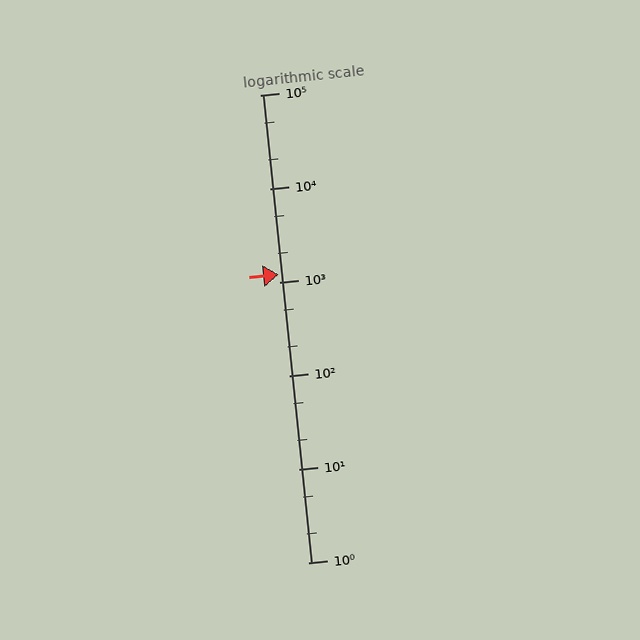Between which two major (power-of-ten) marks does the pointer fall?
The pointer is between 1000 and 10000.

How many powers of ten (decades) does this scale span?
The scale spans 5 decades, from 1 to 100000.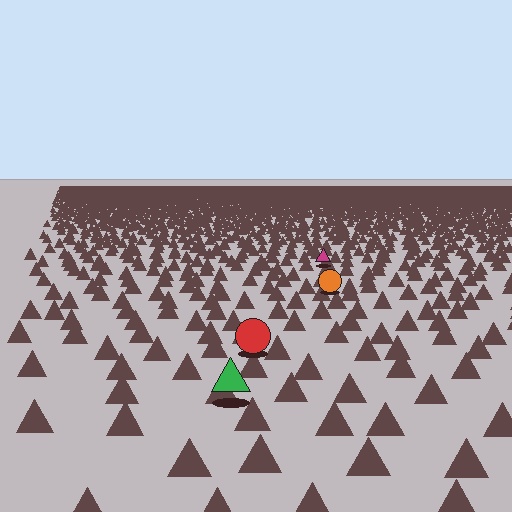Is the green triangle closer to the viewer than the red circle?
Yes. The green triangle is closer — you can tell from the texture gradient: the ground texture is coarser near it.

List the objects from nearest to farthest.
From nearest to farthest: the green triangle, the red circle, the orange circle, the magenta triangle.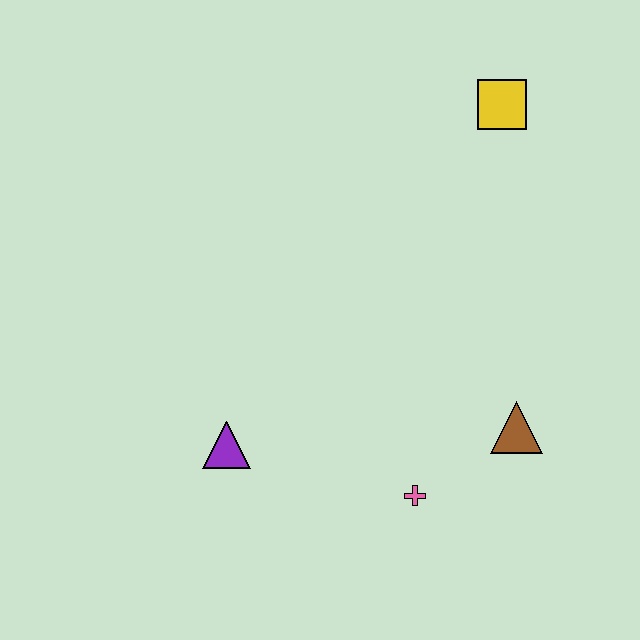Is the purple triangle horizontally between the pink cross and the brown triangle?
No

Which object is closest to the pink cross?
The brown triangle is closest to the pink cross.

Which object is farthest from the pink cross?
The yellow square is farthest from the pink cross.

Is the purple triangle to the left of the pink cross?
Yes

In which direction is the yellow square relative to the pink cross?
The yellow square is above the pink cross.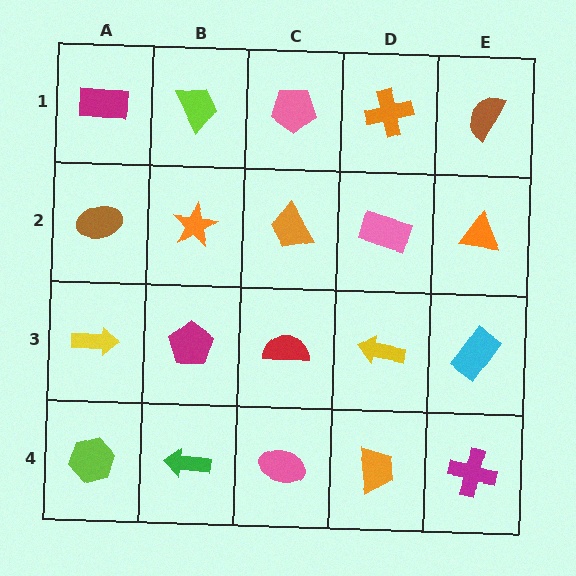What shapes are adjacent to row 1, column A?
A brown ellipse (row 2, column A), a lime trapezoid (row 1, column B).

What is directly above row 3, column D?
A pink rectangle.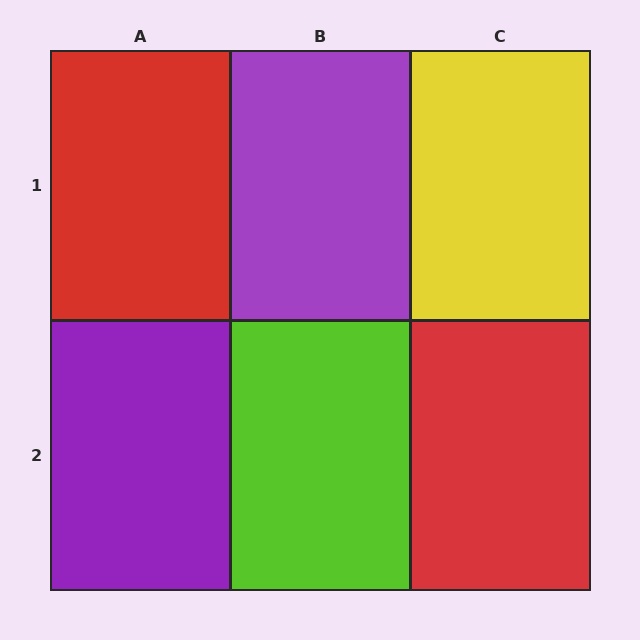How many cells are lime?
1 cell is lime.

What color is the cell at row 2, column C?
Red.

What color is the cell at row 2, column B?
Lime.